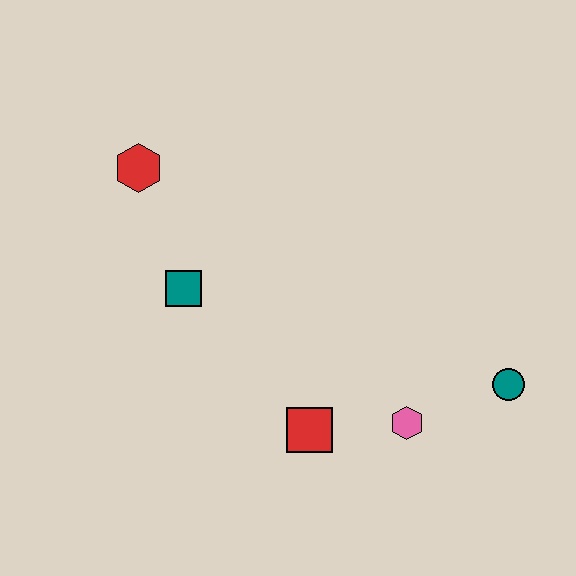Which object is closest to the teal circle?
The pink hexagon is closest to the teal circle.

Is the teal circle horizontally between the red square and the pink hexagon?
No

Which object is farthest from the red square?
The red hexagon is farthest from the red square.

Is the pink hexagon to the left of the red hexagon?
No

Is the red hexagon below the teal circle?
No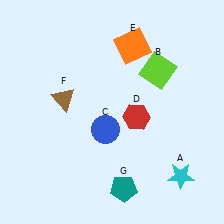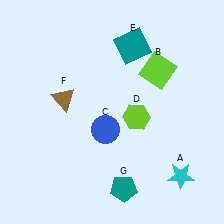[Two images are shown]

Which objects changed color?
D changed from red to lime. E changed from orange to teal.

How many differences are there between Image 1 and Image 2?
There are 2 differences between the two images.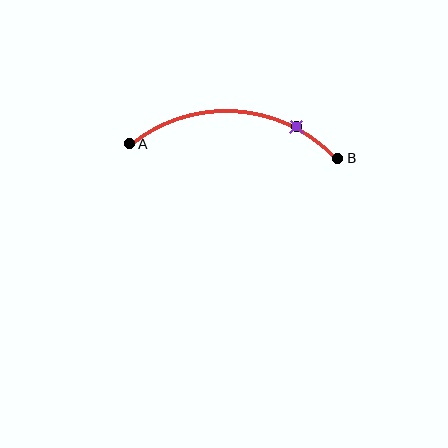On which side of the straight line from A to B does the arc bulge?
The arc bulges above the straight line connecting A and B.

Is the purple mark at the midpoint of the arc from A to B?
No. The purple mark lies on the arc but is closer to endpoint B. The arc midpoint would be at the point on the curve equidistant along the arc from both A and B.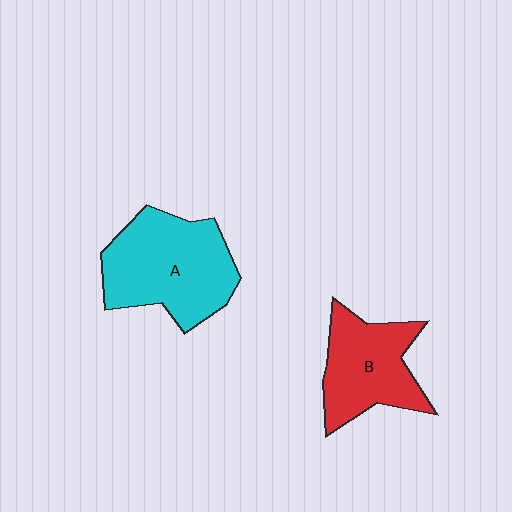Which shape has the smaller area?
Shape B (red).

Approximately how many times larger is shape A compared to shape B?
Approximately 1.3 times.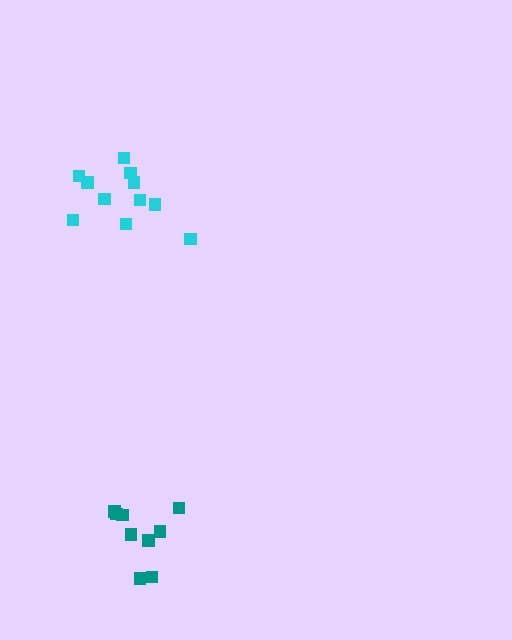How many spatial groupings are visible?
There are 2 spatial groupings.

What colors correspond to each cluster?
The clusters are colored: teal, cyan.